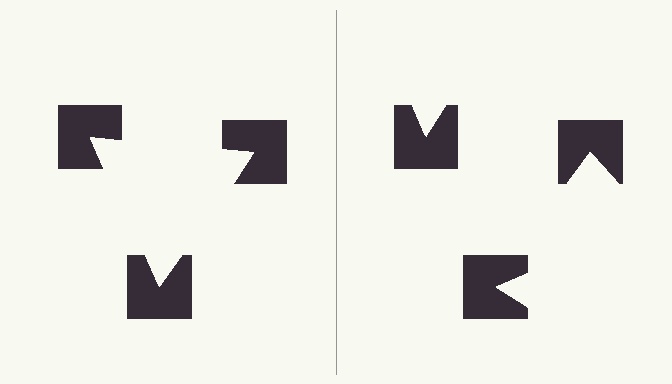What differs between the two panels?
The notched squares are positioned identically on both sides; only the wedge orientations differ. On the left they align to a triangle; on the right they are misaligned.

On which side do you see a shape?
An illusory triangle appears on the left side. On the right side the wedge cuts are rotated, so no coherent shape forms.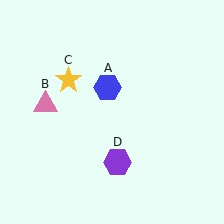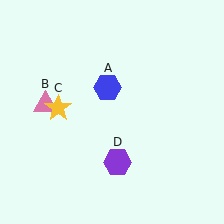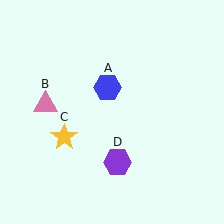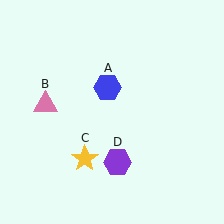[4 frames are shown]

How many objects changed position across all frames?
1 object changed position: yellow star (object C).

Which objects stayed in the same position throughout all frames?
Blue hexagon (object A) and pink triangle (object B) and purple hexagon (object D) remained stationary.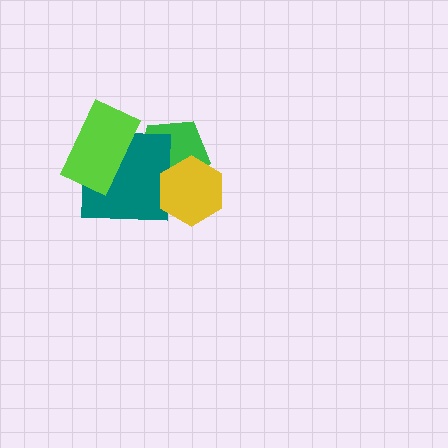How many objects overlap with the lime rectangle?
1 object overlaps with the lime rectangle.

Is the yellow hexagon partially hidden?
No, no other shape covers it.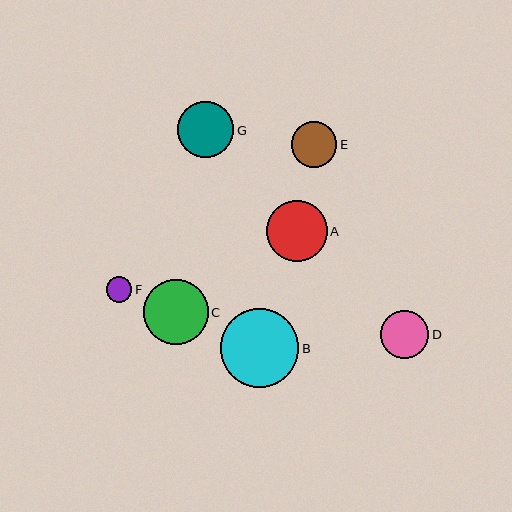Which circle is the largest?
Circle B is the largest with a size of approximately 79 pixels.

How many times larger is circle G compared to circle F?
Circle G is approximately 2.2 times the size of circle F.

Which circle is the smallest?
Circle F is the smallest with a size of approximately 26 pixels.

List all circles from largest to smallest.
From largest to smallest: B, C, A, G, D, E, F.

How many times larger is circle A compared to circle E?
Circle A is approximately 1.3 times the size of circle E.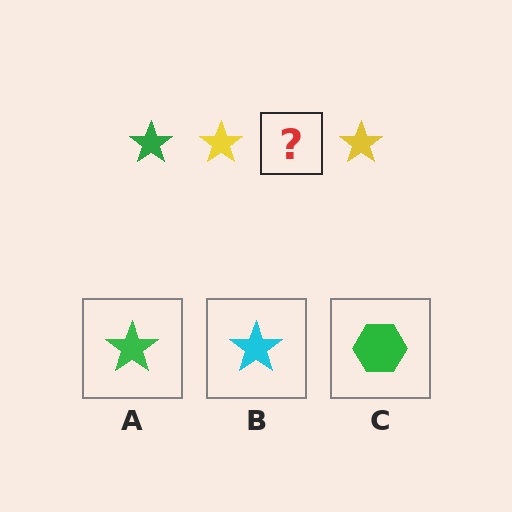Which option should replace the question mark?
Option A.